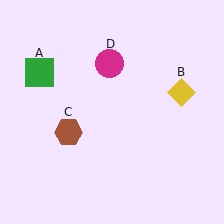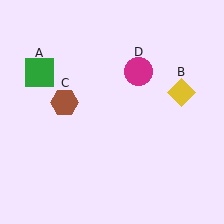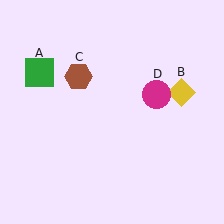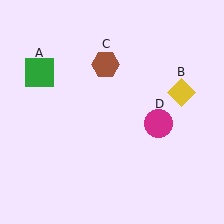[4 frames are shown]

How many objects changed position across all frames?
2 objects changed position: brown hexagon (object C), magenta circle (object D).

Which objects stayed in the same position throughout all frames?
Green square (object A) and yellow diamond (object B) remained stationary.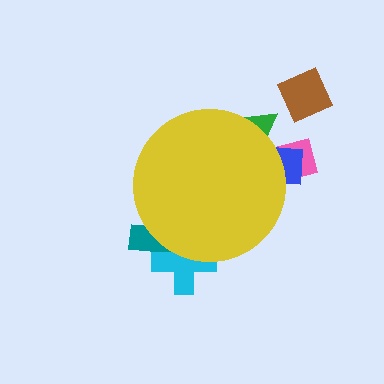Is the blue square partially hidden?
Yes, the blue square is partially hidden behind the yellow circle.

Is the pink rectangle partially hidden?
Yes, the pink rectangle is partially hidden behind the yellow circle.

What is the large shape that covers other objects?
A yellow circle.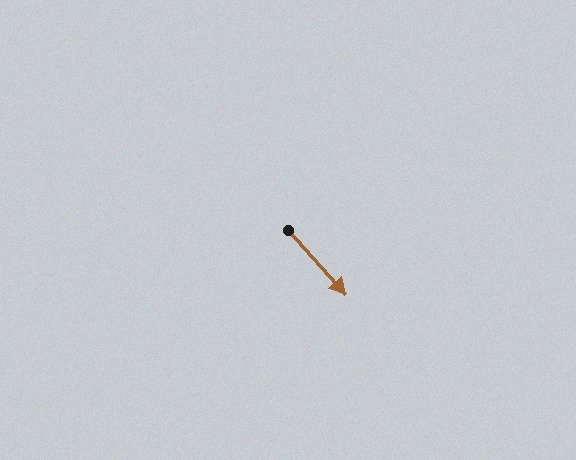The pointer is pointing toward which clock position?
Roughly 5 o'clock.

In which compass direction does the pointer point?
Southeast.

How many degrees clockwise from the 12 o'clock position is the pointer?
Approximately 138 degrees.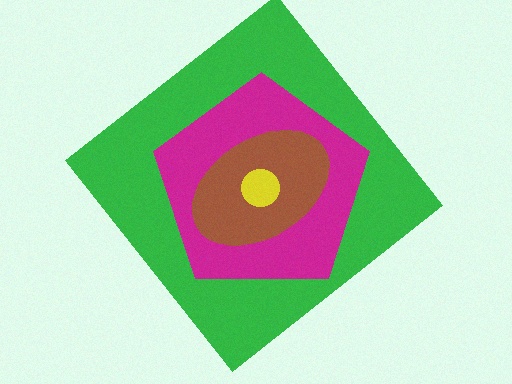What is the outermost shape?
The green diamond.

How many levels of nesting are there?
4.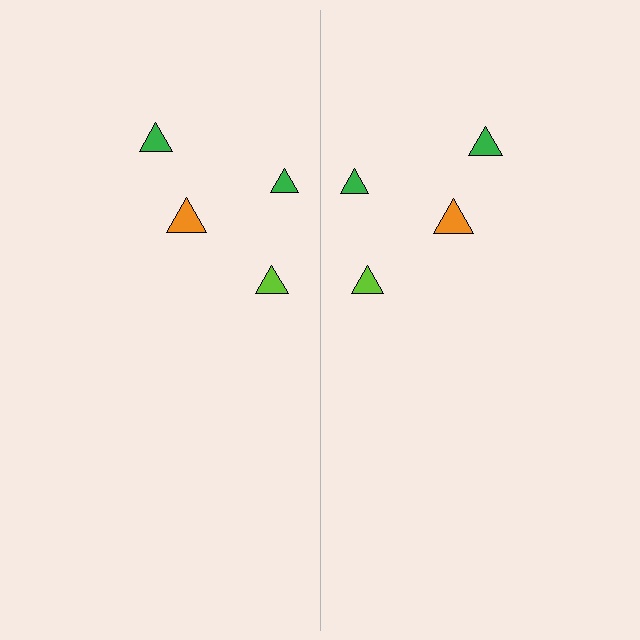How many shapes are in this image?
There are 8 shapes in this image.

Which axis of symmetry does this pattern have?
The pattern has a vertical axis of symmetry running through the center of the image.